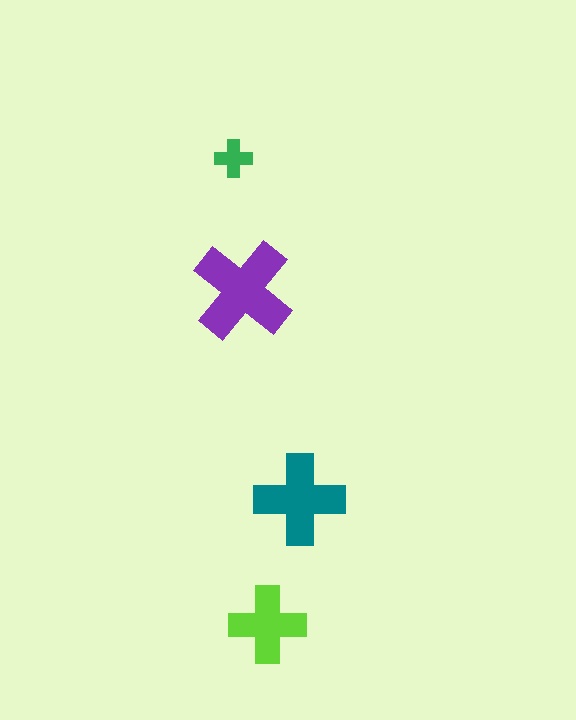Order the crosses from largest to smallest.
the purple one, the teal one, the lime one, the green one.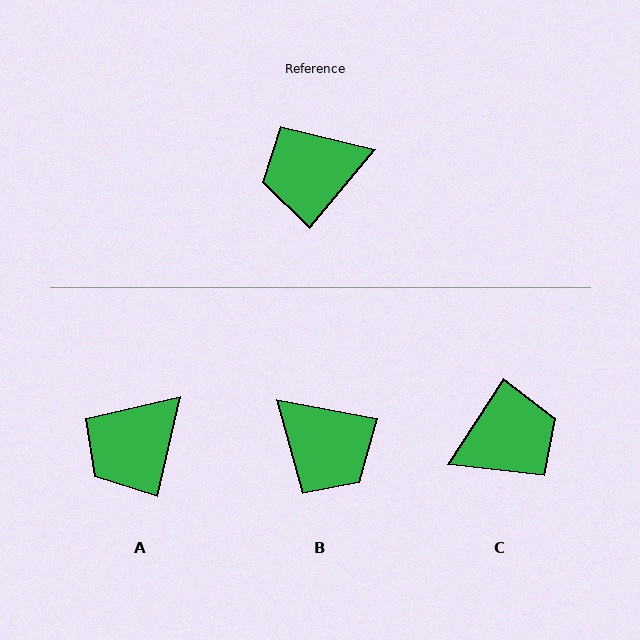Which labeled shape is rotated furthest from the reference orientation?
C, about 173 degrees away.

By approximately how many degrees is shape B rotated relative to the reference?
Approximately 120 degrees counter-clockwise.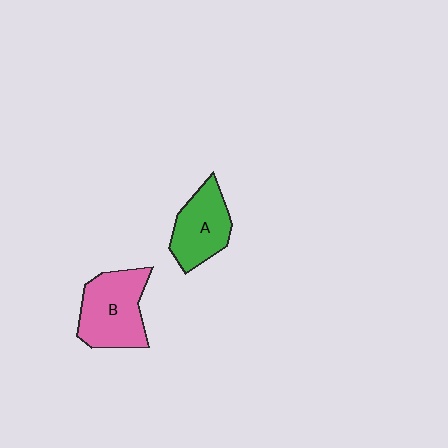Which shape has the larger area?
Shape B (pink).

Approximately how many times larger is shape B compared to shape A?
Approximately 1.3 times.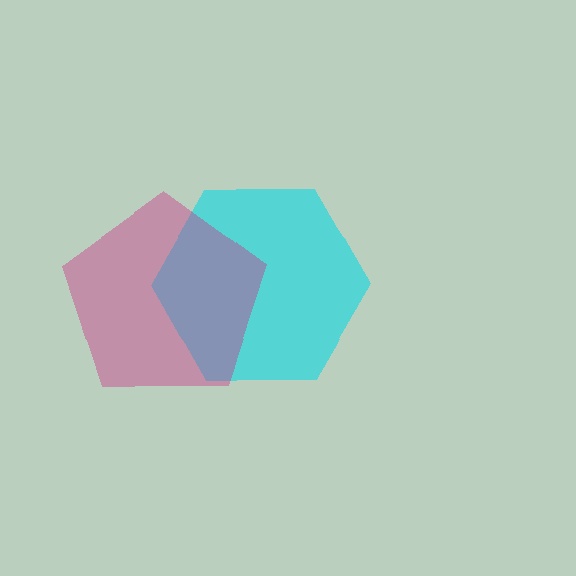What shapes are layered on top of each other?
The layered shapes are: a cyan hexagon, a magenta pentagon.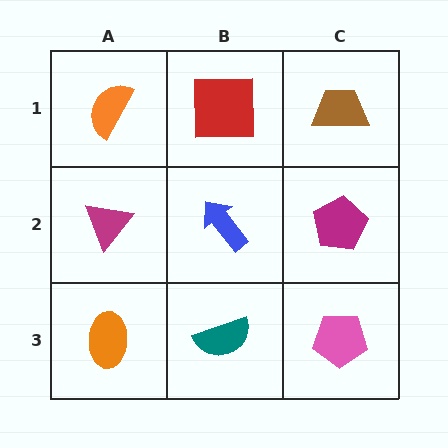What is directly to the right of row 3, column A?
A teal semicircle.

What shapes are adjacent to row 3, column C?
A magenta pentagon (row 2, column C), a teal semicircle (row 3, column B).